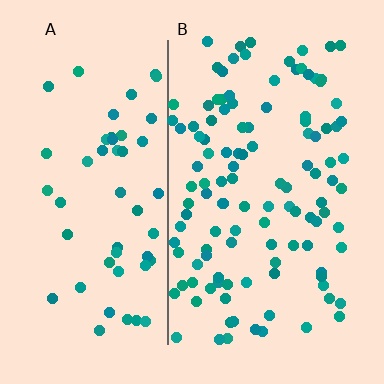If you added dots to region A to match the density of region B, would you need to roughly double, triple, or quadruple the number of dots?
Approximately double.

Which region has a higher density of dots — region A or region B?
B (the right).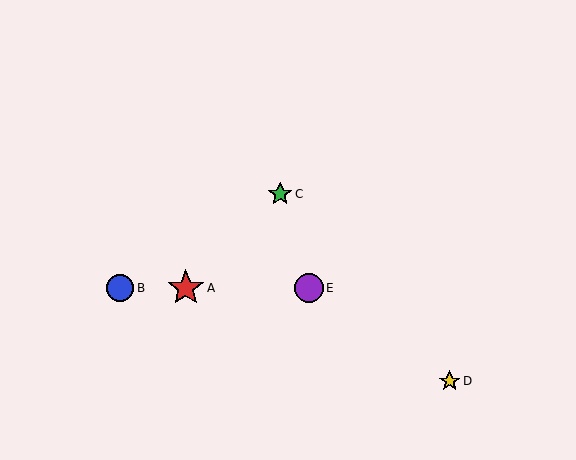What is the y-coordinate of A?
Object A is at y≈288.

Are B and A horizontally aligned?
Yes, both are at y≈288.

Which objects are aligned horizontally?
Objects A, B, E are aligned horizontally.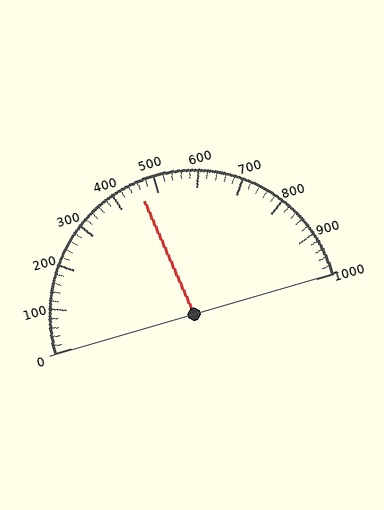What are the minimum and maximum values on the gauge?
The gauge ranges from 0 to 1000.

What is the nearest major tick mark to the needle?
The nearest major tick mark is 500.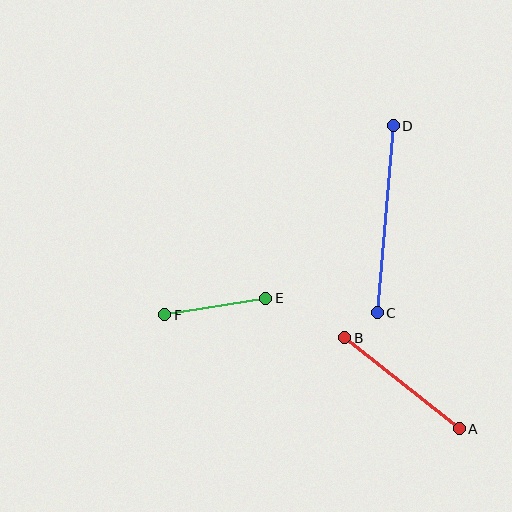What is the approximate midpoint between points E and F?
The midpoint is at approximately (215, 307) pixels.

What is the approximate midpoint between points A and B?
The midpoint is at approximately (402, 383) pixels.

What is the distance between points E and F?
The distance is approximately 102 pixels.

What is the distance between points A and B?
The distance is approximately 146 pixels.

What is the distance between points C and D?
The distance is approximately 188 pixels.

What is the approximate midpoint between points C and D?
The midpoint is at approximately (385, 219) pixels.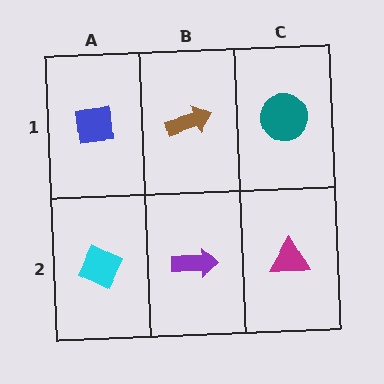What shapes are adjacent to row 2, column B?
A brown arrow (row 1, column B), a cyan diamond (row 2, column A), a magenta triangle (row 2, column C).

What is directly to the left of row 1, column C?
A brown arrow.